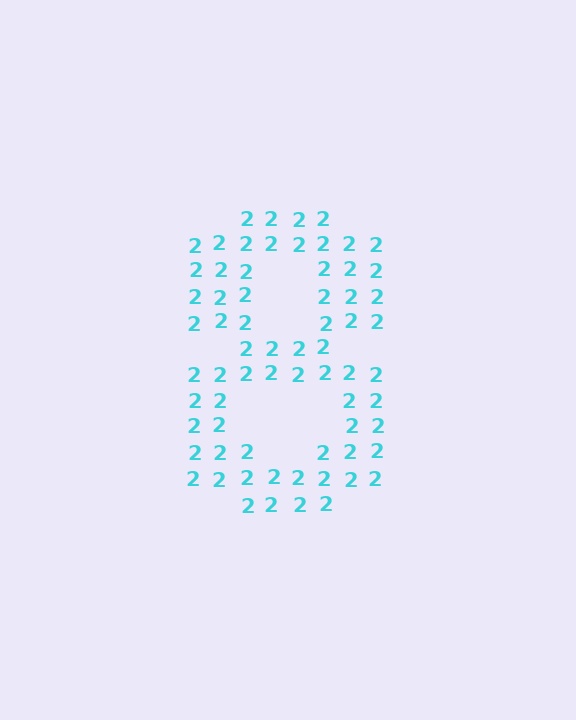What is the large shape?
The large shape is the digit 8.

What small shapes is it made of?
It is made of small digit 2's.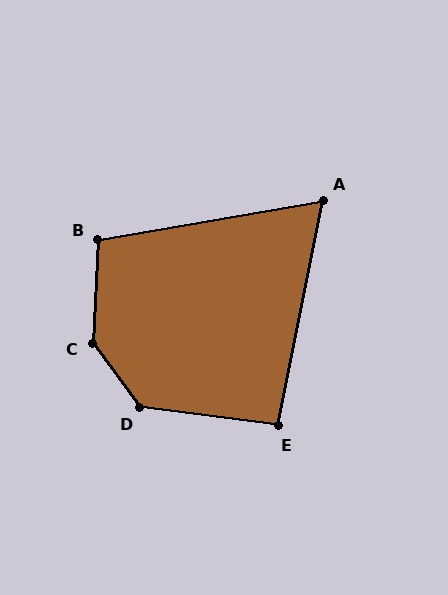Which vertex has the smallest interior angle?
A, at approximately 69 degrees.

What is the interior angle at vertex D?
Approximately 133 degrees (obtuse).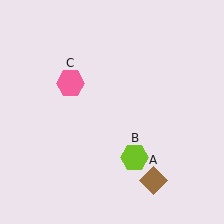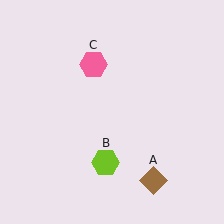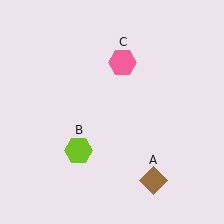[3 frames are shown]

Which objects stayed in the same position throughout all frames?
Brown diamond (object A) remained stationary.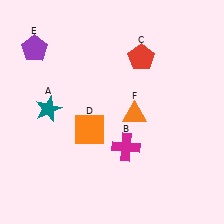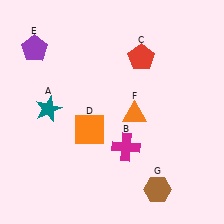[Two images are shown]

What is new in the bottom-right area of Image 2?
A brown hexagon (G) was added in the bottom-right area of Image 2.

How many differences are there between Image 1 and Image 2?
There is 1 difference between the two images.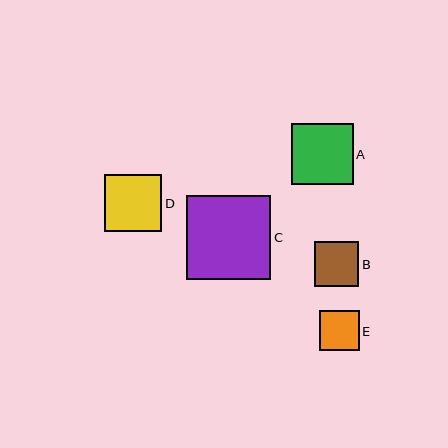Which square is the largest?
Square C is the largest with a size of approximately 85 pixels.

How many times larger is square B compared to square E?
Square B is approximately 1.1 times the size of square E.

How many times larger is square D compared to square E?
Square D is approximately 1.4 times the size of square E.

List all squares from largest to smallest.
From largest to smallest: C, A, D, B, E.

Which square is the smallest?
Square E is the smallest with a size of approximately 40 pixels.